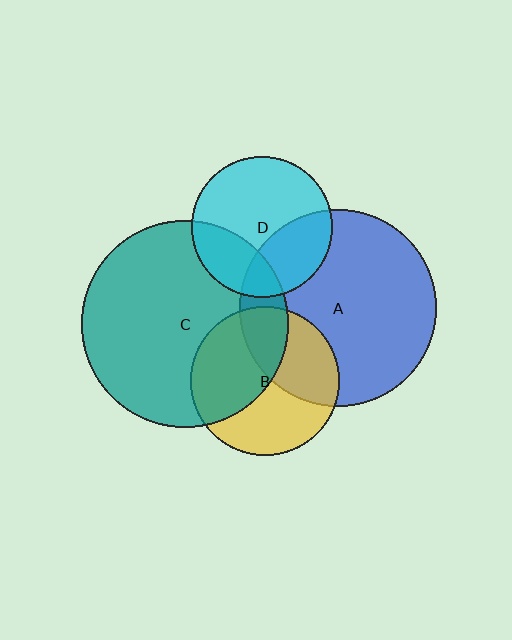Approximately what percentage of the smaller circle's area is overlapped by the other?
Approximately 30%.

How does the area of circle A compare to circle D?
Approximately 2.0 times.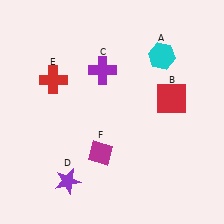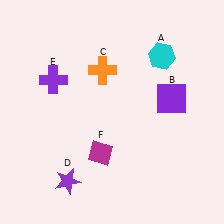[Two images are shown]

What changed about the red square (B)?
In Image 1, B is red. In Image 2, it changed to purple.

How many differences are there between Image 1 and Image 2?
There are 3 differences between the two images.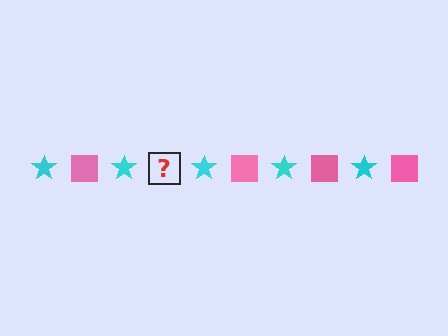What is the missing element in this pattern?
The missing element is a pink square.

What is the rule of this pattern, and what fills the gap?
The rule is that the pattern alternates between cyan star and pink square. The gap should be filled with a pink square.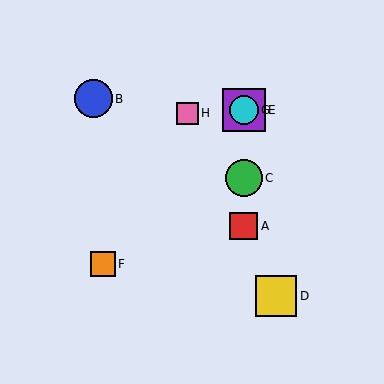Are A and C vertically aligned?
Yes, both are at x≈244.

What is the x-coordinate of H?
Object H is at x≈187.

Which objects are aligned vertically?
Objects A, C, E, G are aligned vertically.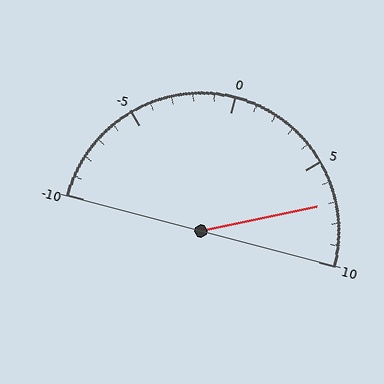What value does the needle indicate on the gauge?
The needle indicates approximately 7.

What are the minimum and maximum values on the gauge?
The gauge ranges from -10 to 10.